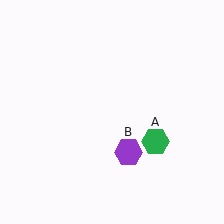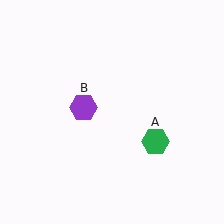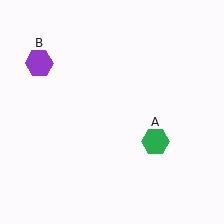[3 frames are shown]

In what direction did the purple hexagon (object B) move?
The purple hexagon (object B) moved up and to the left.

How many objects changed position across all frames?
1 object changed position: purple hexagon (object B).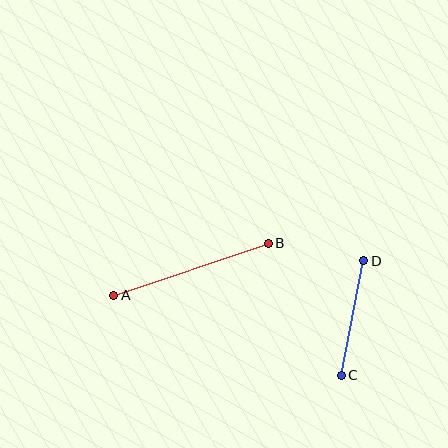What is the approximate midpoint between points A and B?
The midpoint is at approximately (191, 269) pixels.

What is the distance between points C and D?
The distance is approximately 116 pixels.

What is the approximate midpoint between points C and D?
The midpoint is at approximately (352, 318) pixels.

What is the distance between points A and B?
The distance is approximately 163 pixels.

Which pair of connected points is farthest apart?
Points A and B are farthest apart.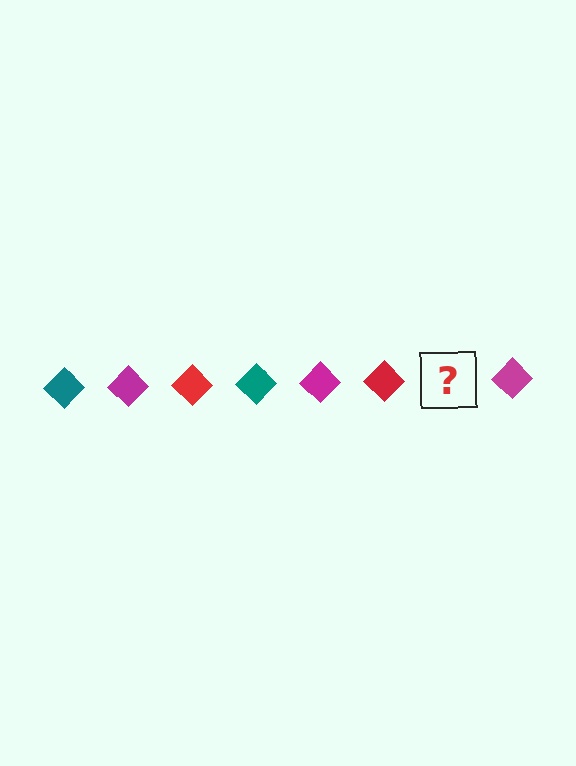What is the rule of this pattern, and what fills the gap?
The rule is that the pattern cycles through teal, magenta, red diamonds. The gap should be filled with a teal diamond.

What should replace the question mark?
The question mark should be replaced with a teal diamond.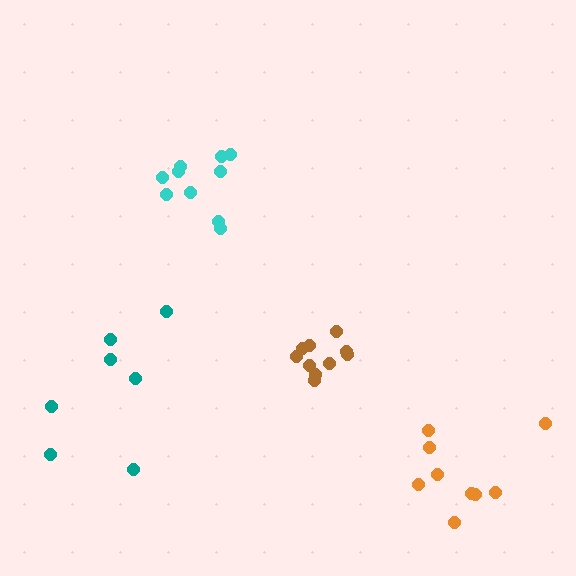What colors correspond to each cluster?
The clusters are colored: cyan, brown, teal, orange.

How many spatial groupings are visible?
There are 4 spatial groupings.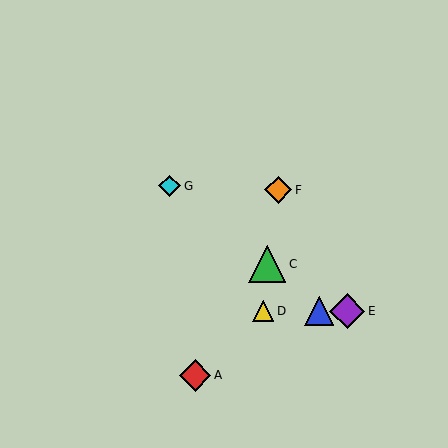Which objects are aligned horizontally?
Objects B, D, E are aligned horizontally.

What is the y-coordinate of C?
Object C is at y≈264.